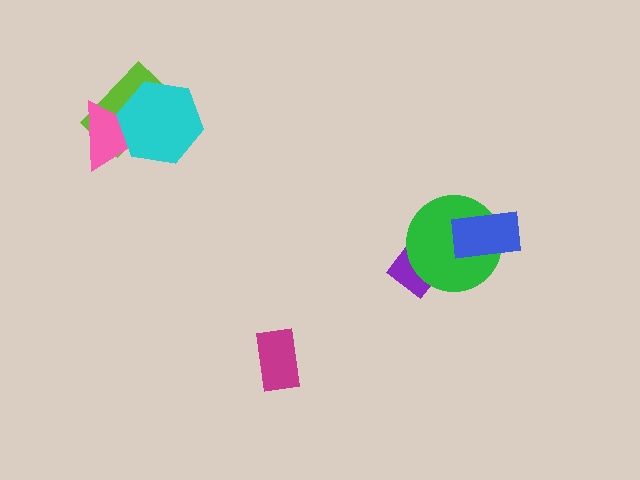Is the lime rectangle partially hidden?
Yes, it is partially covered by another shape.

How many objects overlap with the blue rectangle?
1 object overlaps with the blue rectangle.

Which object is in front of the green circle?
The blue rectangle is in front of the green circle.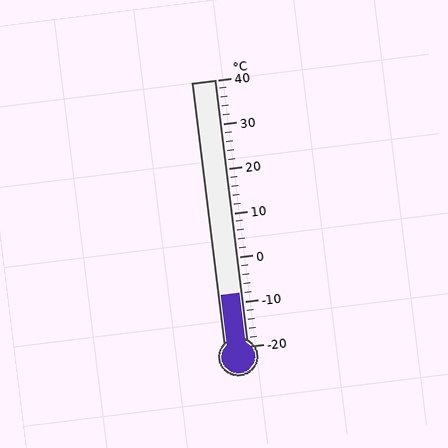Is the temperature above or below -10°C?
The temperature is above -10°C.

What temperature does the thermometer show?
The thermometer shows approximately -8°C.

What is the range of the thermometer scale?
The thermometer scale ranges from -20°C to 40°C.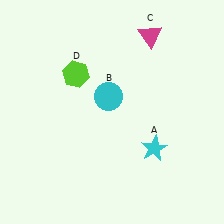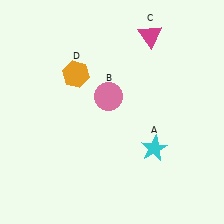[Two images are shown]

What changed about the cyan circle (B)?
In Image 1, B is cyan. In Image 2, it changed to pink.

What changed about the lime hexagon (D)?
In Image 1, D is lime. In Image 2, it changed to orange.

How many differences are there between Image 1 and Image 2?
There are 2 differences between the two images.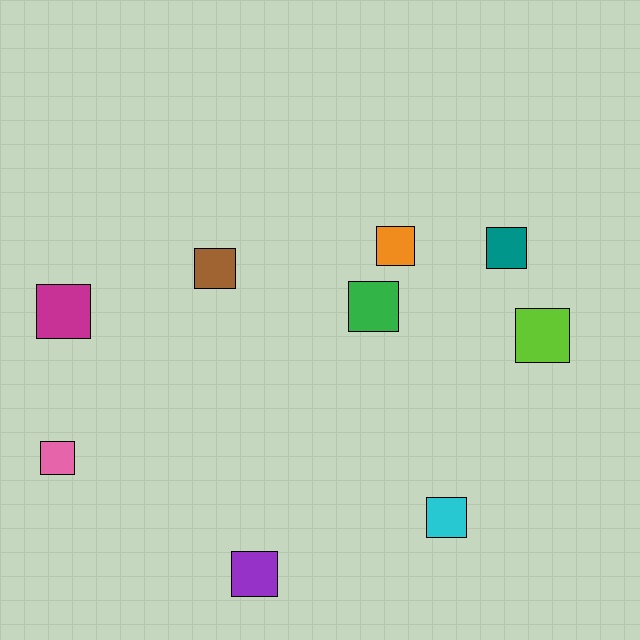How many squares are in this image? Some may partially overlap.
There are 9 squares.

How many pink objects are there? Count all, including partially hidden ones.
There is 1 pink object.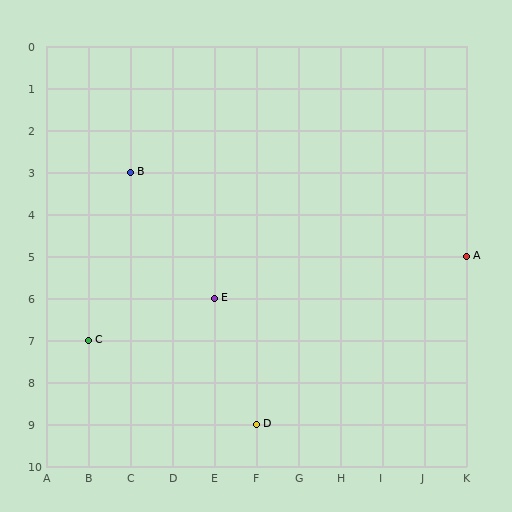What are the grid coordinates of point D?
Point D is at grid coordinates (F, 9).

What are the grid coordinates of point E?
Point E is at grid coordinates (E, 6).